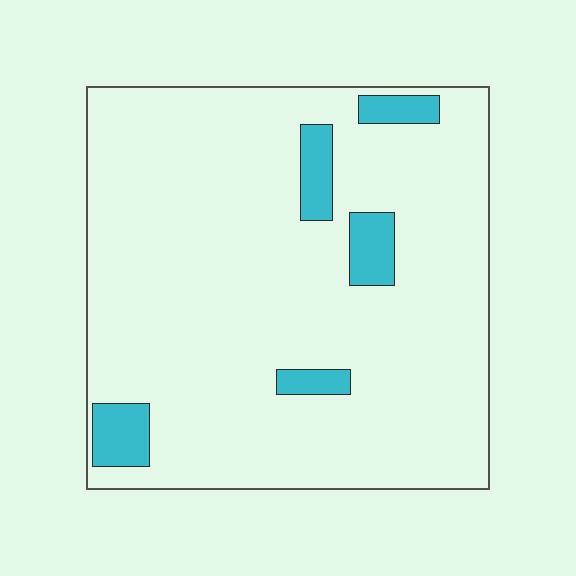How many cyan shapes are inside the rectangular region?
5.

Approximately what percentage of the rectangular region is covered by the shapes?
Approximately 10%.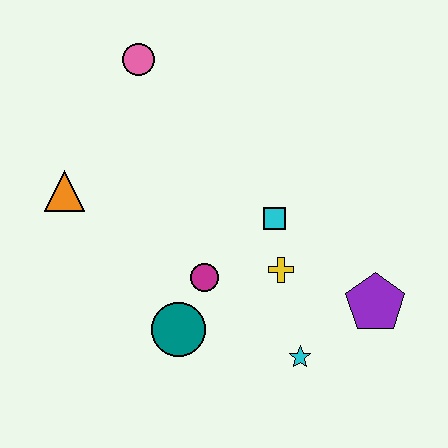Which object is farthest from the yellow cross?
The pink circle is farthest from the yellow cross.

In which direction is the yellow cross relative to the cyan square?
The yellow cross is below the cyan square.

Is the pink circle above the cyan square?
Yes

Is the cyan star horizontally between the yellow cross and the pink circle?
No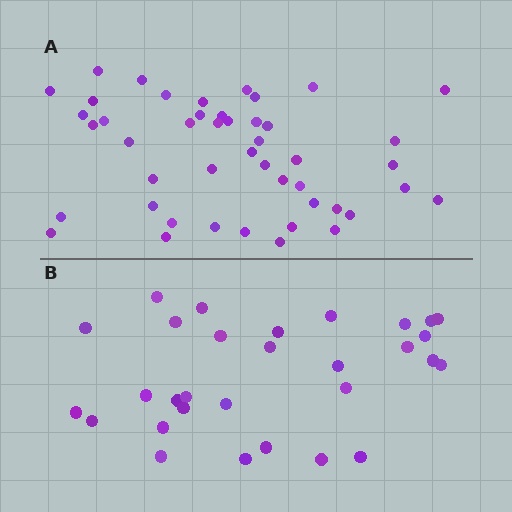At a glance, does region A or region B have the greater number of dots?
Region A (the top region) has more dots.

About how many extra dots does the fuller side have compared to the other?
Region A has approximately 15 more dots than region B.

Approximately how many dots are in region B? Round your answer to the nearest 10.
About 30 dots.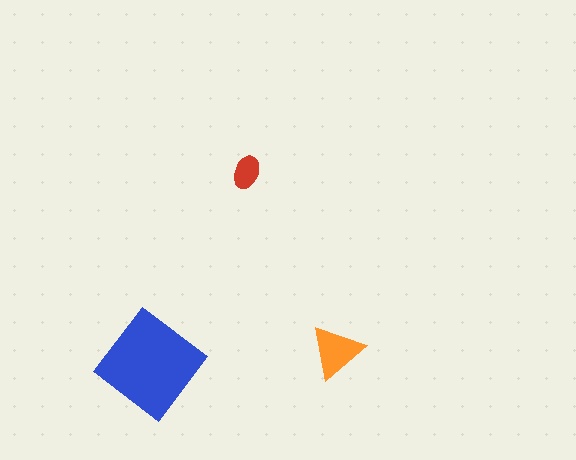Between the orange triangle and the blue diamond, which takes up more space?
The blue diamond.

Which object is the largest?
The blue diamond.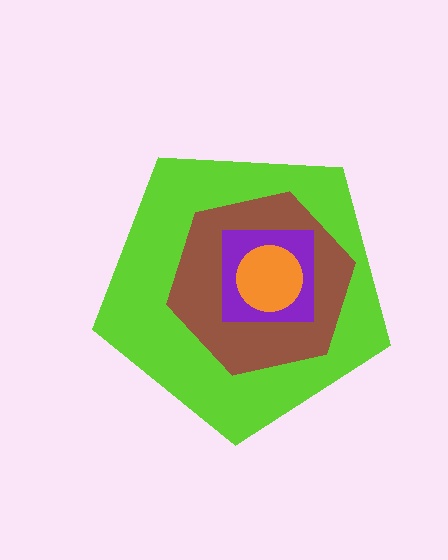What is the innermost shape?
The orange circle.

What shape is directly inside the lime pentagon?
The brown hexagon.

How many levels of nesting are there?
4.